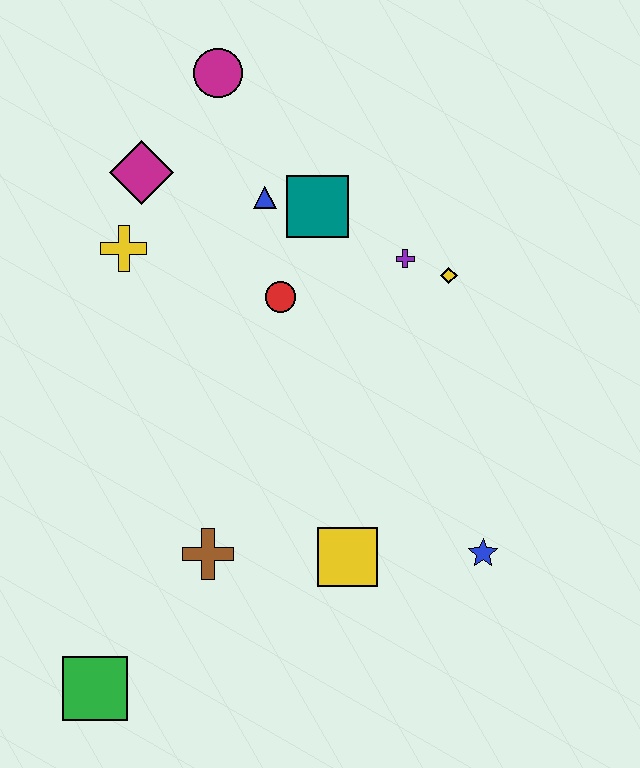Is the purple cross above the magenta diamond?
No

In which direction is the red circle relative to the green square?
The red circle is above the green square.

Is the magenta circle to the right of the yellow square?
No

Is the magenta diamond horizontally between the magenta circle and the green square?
Yes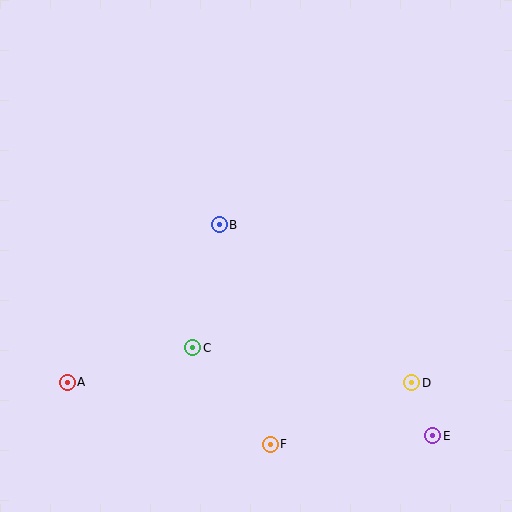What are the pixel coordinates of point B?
Point B is at (219, 225).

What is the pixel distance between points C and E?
The distance between C and E is 256 pixels.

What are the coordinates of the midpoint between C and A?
The midpoint between C and A is at (130, 365).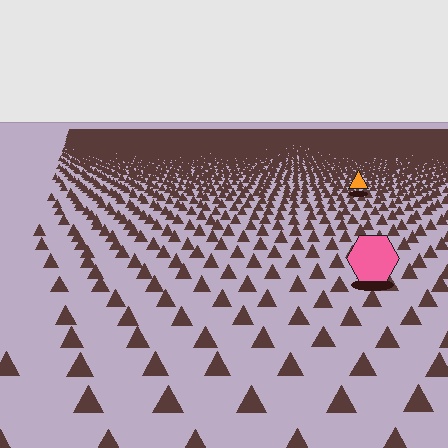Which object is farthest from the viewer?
The orange triangle is farthest from the viewer. It appears smaller and the ground texture around it is denser.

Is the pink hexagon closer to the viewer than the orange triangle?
Yes. The pink hexagon is closer — you can tell from the texture gradient: the ground texture is coarser near it.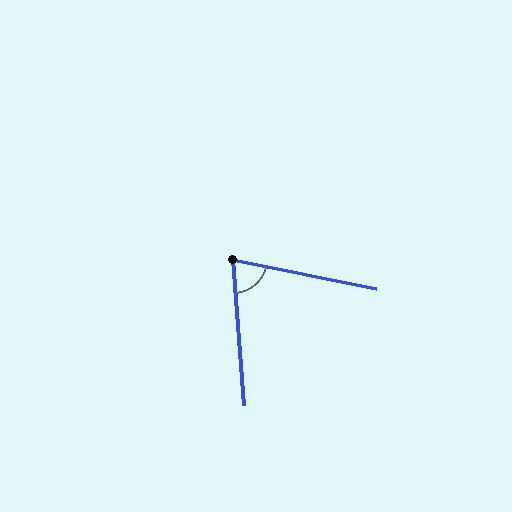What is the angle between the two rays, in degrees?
Approximately 75 degrees.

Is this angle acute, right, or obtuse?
It is acute.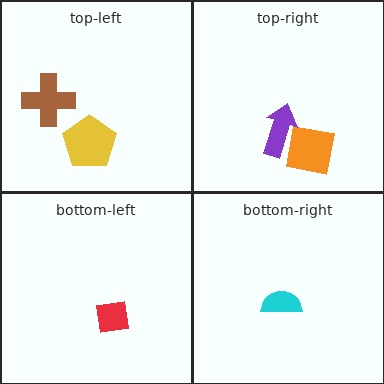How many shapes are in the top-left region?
2.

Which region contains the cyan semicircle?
The bottom-right region.